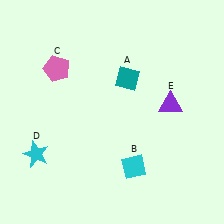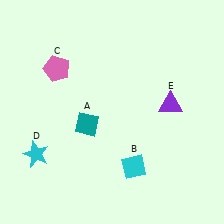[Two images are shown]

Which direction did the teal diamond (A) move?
The teal diamond (A) moved down.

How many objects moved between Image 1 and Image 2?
1 object moved between the two images.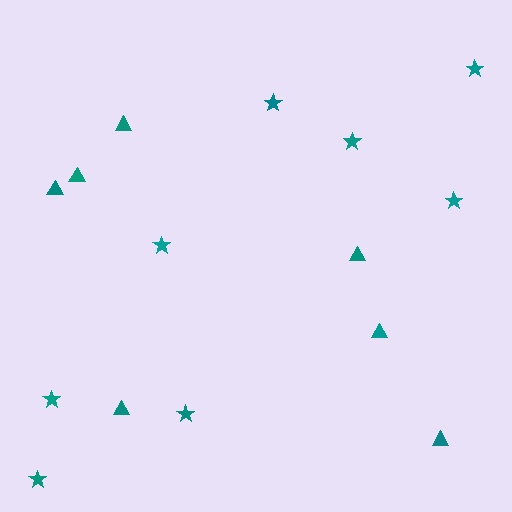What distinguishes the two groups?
There are 2 groups: one group of stars (8) and one group of triangles (7).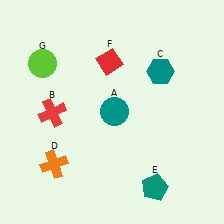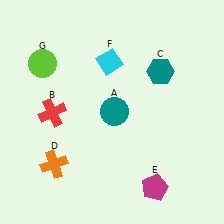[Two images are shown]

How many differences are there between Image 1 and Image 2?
There are 2 differences between the two images.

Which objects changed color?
E changed from teal to magenta. F changed from red to cyan.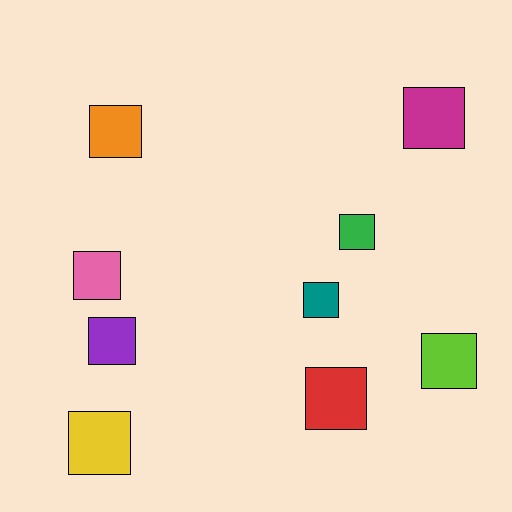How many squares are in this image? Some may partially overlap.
There are 9 squares.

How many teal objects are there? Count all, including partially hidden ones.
There is 1 teal object.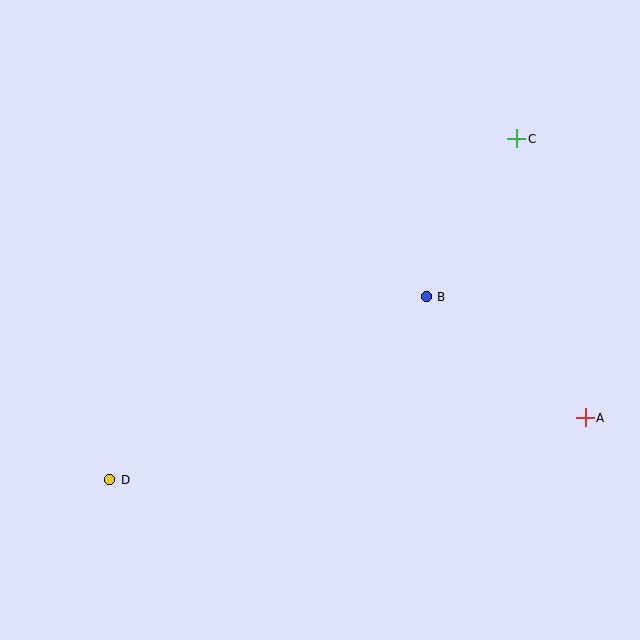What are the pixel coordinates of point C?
Point C is at (517, 139).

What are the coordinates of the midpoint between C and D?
The midpoint between C and D is at (313, 309).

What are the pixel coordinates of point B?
Point B is at (426, 297).